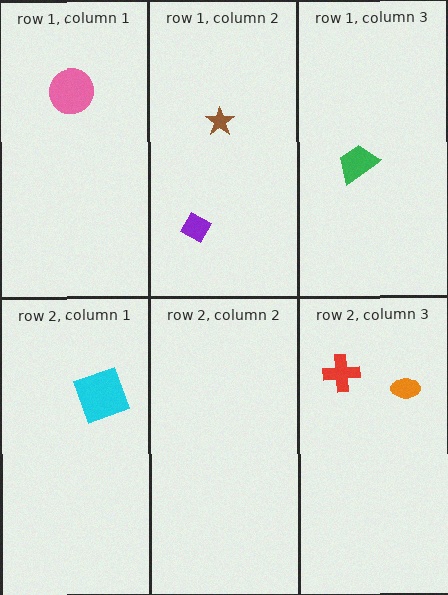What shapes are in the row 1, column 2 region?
The purple diamond, the brown star.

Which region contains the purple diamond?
The row 1, column 2 region.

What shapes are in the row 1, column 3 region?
The green trapezoid.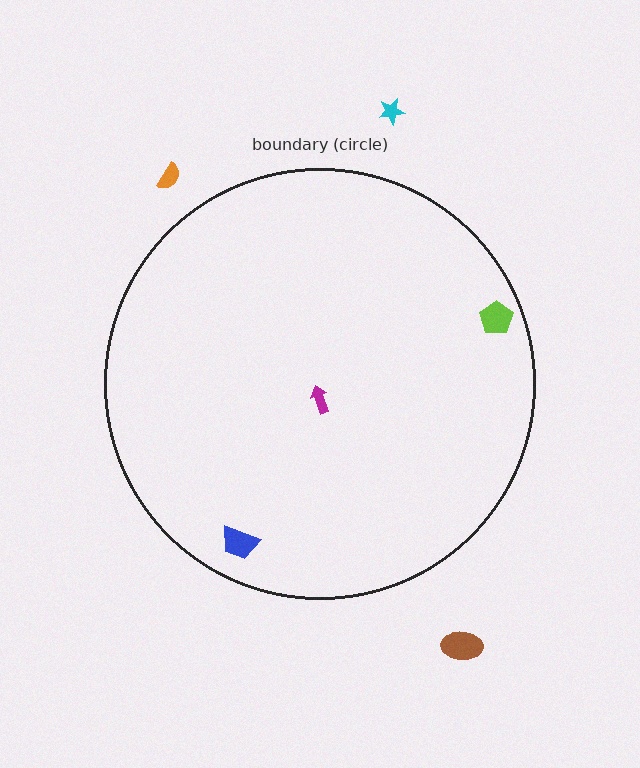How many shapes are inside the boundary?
3 inside, 3 outside.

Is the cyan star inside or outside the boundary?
Outside.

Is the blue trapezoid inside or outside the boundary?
Inside.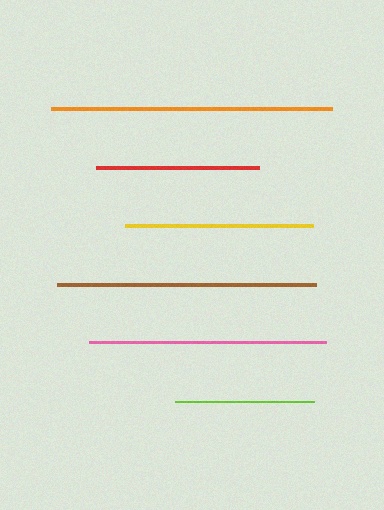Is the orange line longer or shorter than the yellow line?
The orange line is longer than the yellow line.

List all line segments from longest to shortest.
From longest to shortest: orange, brown, pink, yellow, red, lime.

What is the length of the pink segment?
The pink segment is approximately 236 pixels long.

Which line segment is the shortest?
The lime line is the shortest at approximately 139 pixels.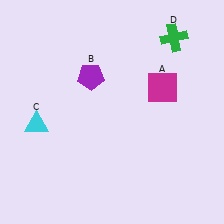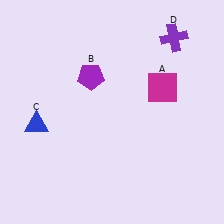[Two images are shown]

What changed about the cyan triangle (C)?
In Image 1, C is cyan. In Image 2, it changed to blue.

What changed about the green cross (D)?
In Image 1, D is green. In Image 2, it changed to purple.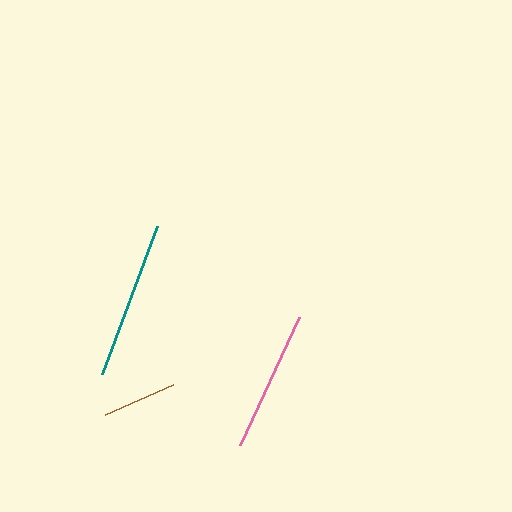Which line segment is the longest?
The teal line is the longest at approximately 157 pixels.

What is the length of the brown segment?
The brown segment is approximately 74 pixels long.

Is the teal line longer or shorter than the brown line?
The teal line is longer than the brown line.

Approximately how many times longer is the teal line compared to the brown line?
The teal line is approximately 2.1 times the length of the brown line.